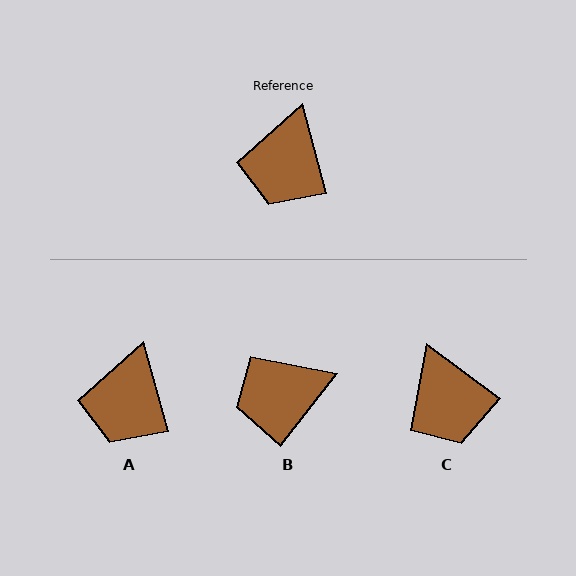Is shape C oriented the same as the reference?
No, it is off by about 38 degrees.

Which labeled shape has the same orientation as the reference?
A.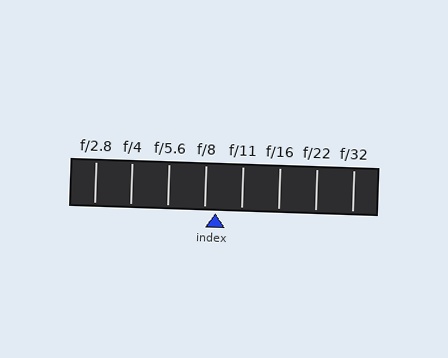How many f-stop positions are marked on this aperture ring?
There are 8 f-stop positions marked.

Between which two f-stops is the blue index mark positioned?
The index mark is between f/8 and f/11.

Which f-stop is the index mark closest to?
The index mark is closest to f/8.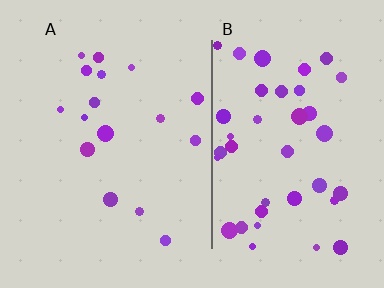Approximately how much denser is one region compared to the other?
Approximately 2.5× — region B over region A.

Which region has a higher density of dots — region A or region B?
B (the right).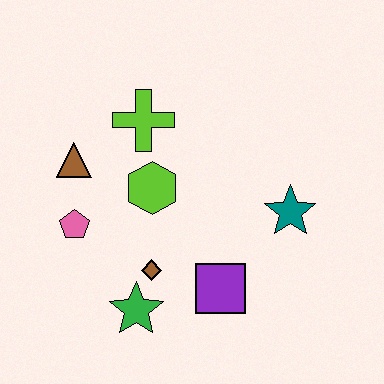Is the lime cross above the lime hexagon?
Yes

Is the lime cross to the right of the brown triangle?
Yes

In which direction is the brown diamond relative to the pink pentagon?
The brown diamond is to the right of the pink pentagon.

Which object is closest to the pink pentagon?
The brown triangle is closest to the pink pentagon.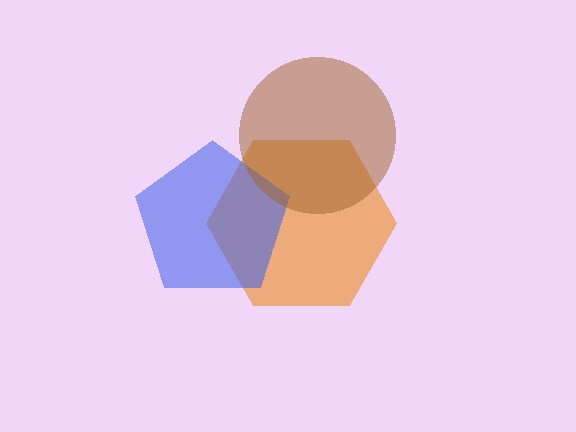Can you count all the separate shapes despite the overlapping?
Yes, there are 3 separate shapes.